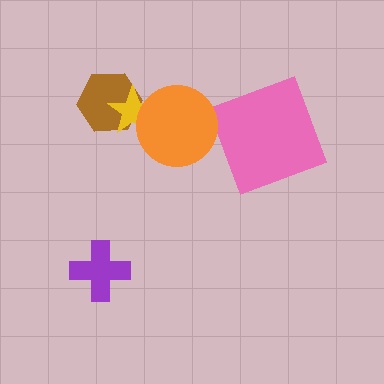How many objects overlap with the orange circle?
1 object overlaps with the orange circle.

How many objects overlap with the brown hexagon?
1 object overlaps with the brown hexagon.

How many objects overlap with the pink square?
0 objects overlap with the pink square.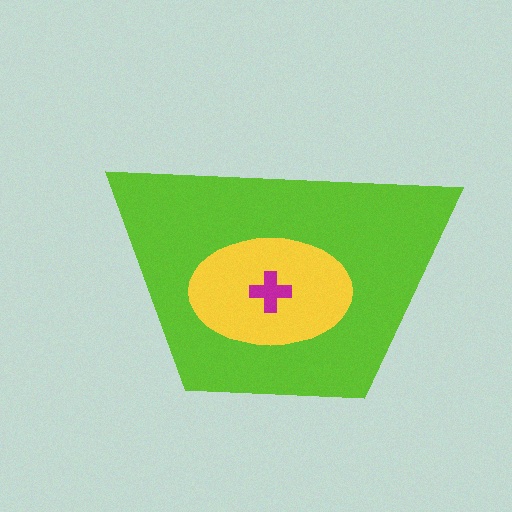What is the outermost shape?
The lime trapezoid.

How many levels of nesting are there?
3.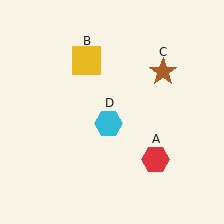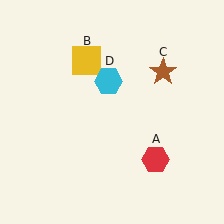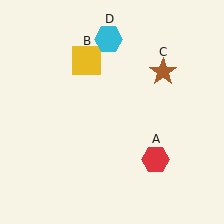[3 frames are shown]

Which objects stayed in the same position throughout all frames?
Red hexagon (object A) and yellow square (object B) and brown star (object C) remained stationary.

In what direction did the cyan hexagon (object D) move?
The cyan hexagon (object D) moved up.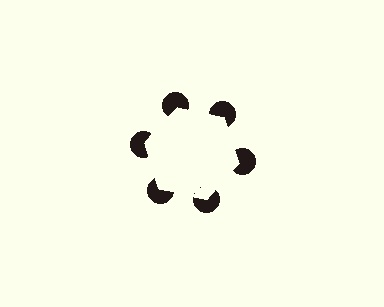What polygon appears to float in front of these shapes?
An illusory hexagon — its edges are inferred from the aligned wedge cuts in the pac-man discs, not physically drawn.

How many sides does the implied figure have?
6 sides.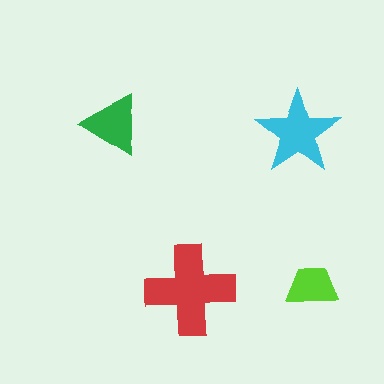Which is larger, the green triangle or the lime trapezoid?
The green triangle.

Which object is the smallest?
The lime trapezoid.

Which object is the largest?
The red cross.